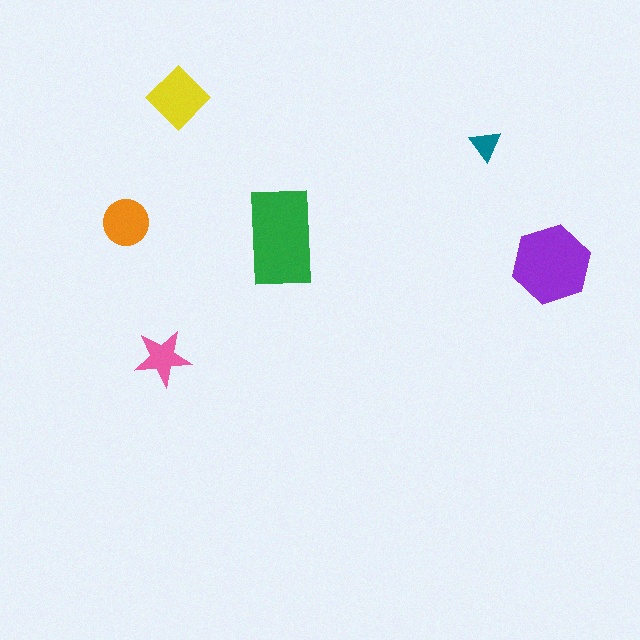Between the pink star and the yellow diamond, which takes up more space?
The yellow diamond.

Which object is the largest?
The green rectangle.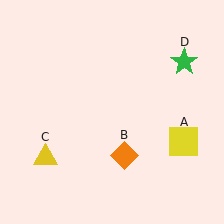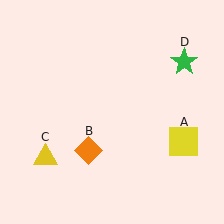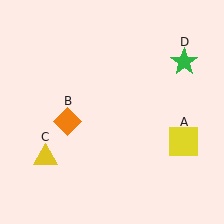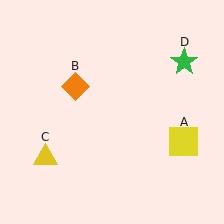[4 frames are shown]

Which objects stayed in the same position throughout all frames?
Yellow square (object A) and yellow triangle (object C) and green star (object D) remained stationary.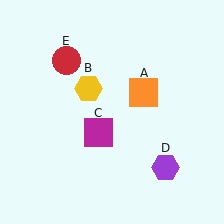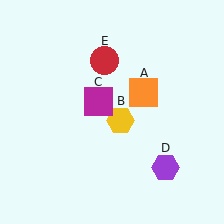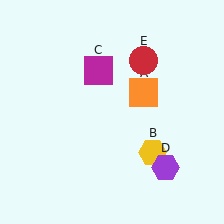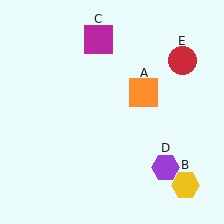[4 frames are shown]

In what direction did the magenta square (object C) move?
The magenta square (object C) moved up.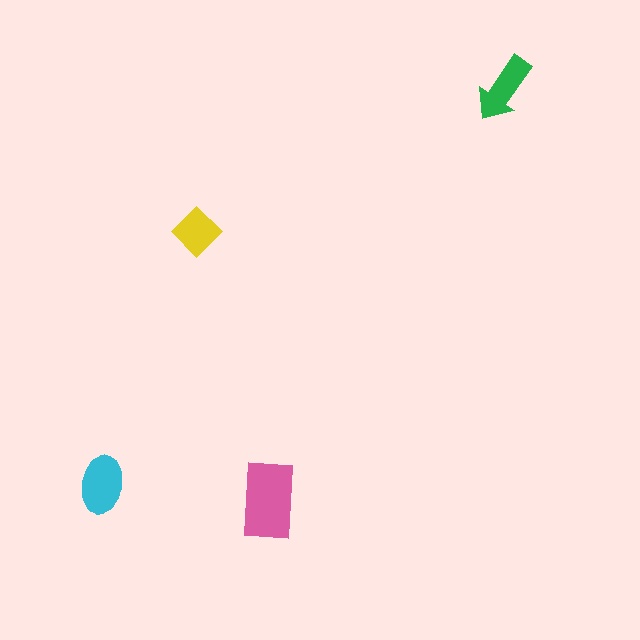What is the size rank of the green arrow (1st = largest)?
3rd.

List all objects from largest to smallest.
The pink rectangle, the cyan ellipse, the green arrow, the yellow diamond.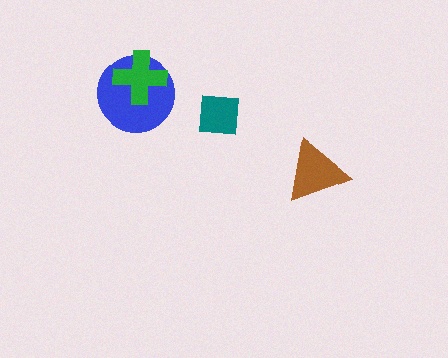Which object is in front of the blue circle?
The green cross is in front of the blue circle.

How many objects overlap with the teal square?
0 objects overlap with the teal square.